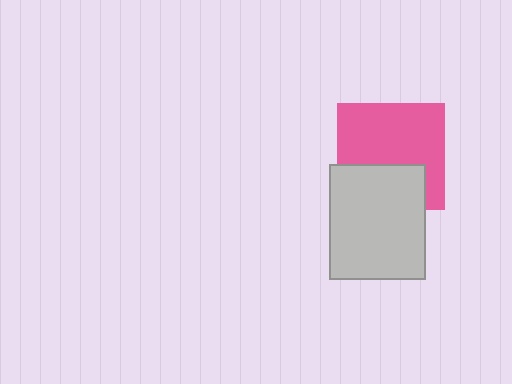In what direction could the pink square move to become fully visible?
The pink square could move up. That would shift it out from behind the light gray rectangle entirely.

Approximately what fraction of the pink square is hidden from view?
Roughly 35% of the pink square is hidden behind the light gray rectangle.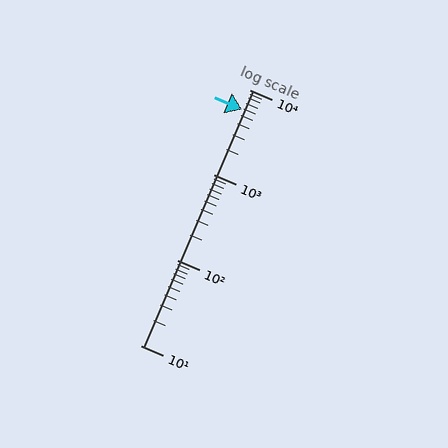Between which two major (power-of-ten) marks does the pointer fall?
The pointer is between 1000 and 10000.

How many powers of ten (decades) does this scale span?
The scale spans 3 decades, from 10 to 10000.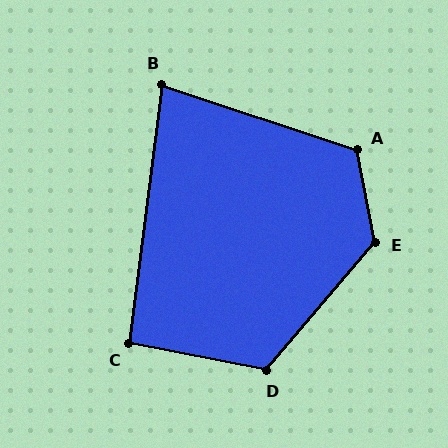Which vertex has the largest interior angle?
E, at approximately 128 degrees.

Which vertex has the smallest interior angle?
B, at approximately 79 degrees.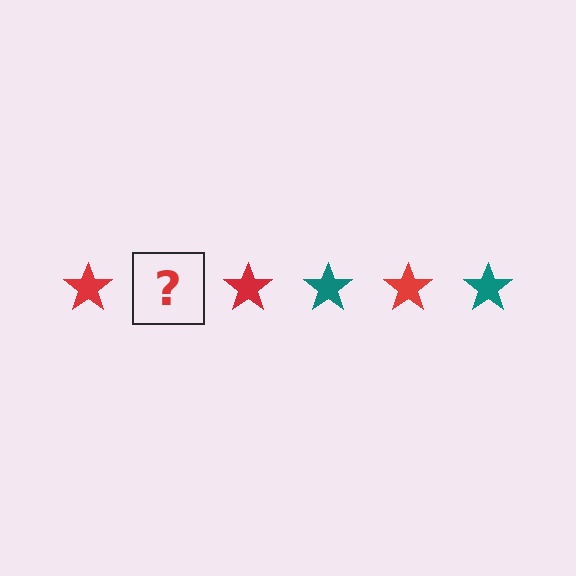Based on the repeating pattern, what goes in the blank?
The blank should be a teal star.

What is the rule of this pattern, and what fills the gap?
The rule is that the pattern cycles through red, teal stars. The gap should be filled with a teal star.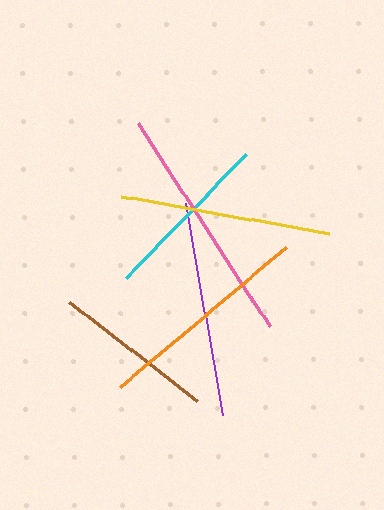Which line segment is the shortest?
The brown line is the shortest at approximately 161 pixels.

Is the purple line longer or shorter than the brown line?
The purple line is longer than the brown line.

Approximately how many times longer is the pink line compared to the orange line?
The pink line is approximately 1.1 times the length of the orange line.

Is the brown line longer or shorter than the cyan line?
The cyan line is longer than the brown line.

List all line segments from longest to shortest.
From longest to shortest: pink, orange, purple, yellow, cyan, brown.